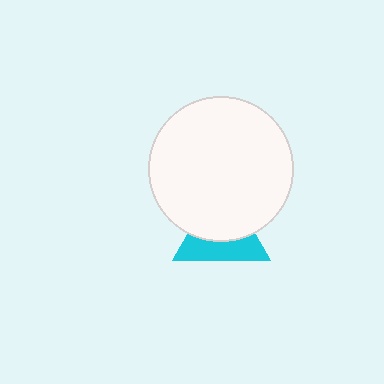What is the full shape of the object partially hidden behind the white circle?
The partially hidden object is a cyan triangle.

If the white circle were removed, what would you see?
You would see the complete cyan triangle.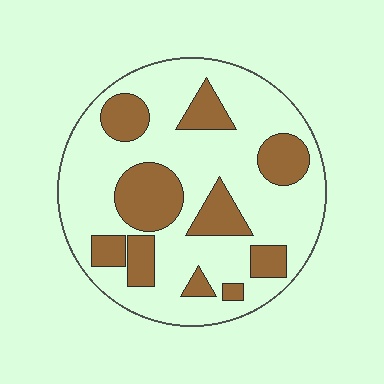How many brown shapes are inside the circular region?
10.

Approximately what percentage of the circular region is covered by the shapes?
Approximately 30%.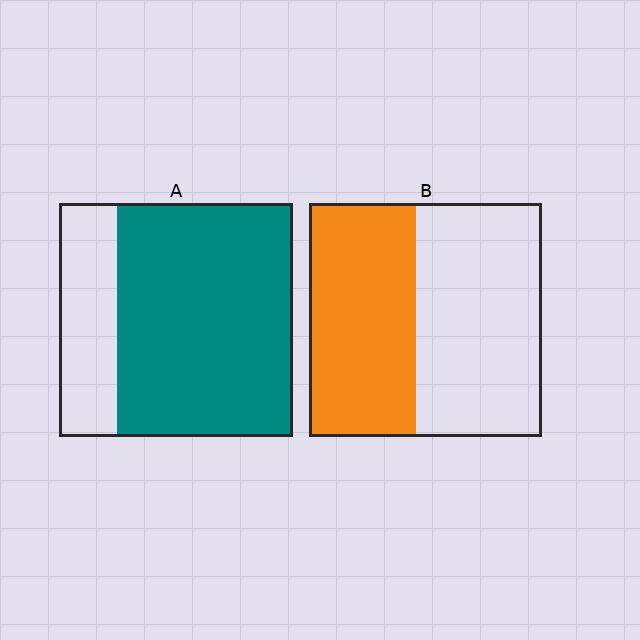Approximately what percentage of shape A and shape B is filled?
A is approximately 75% and B is approximately 45%.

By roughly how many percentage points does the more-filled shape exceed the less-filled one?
By roughly 30 percentage points (A over B).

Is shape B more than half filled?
No.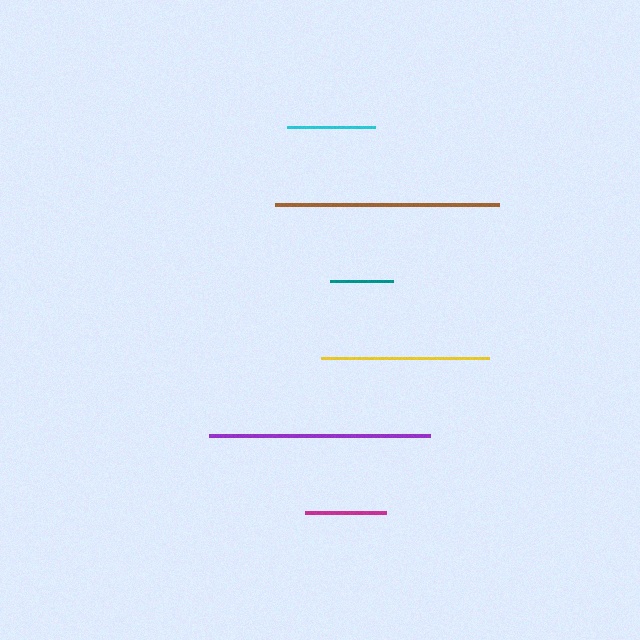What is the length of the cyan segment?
The cyan segment is approximately 88 pixels long.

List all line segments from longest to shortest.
From longest to shortest: brown, purple, yellow, cyan, magenta, teal.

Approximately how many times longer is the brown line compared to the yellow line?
The brown line is approximately 1.3 times the length of the yellow line.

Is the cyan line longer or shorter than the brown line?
The brown line is longer than the cyan line.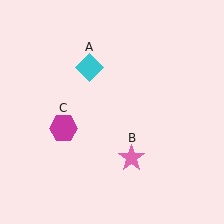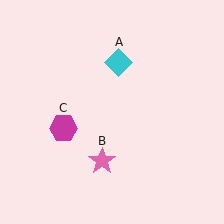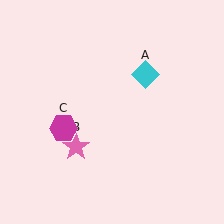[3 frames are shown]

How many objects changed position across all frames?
2 objects changed position: cyan diamond (object A), pink star (object B).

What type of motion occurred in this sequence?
The cyan diamond (object A), pink star (object B) rotated clockwise around the center of the scene.